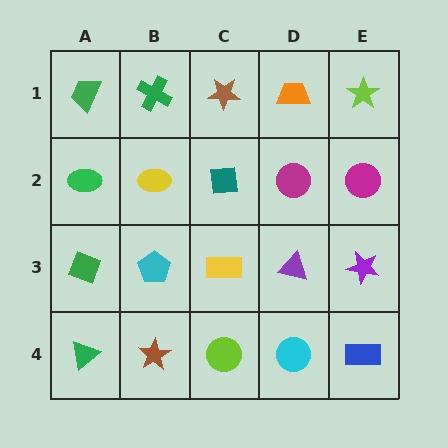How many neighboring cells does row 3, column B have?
4.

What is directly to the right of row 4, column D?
A blue rectangle.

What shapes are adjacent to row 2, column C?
A brown star (row 1, column C), a yellow rectangle (row 3, column C), a yellow ellipse (row 2, column B), a magenta circle (row 2, column D).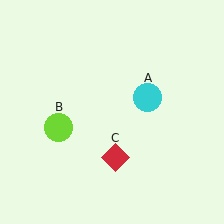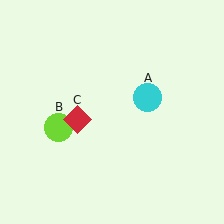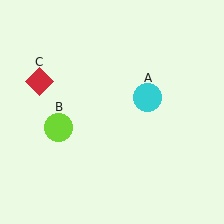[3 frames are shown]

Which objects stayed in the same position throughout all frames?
Cyan circle (object A) and lime circle (object B) remained stationary.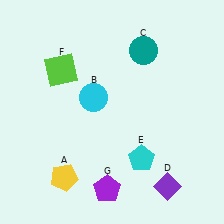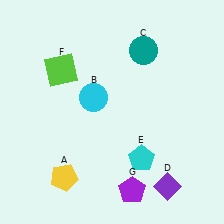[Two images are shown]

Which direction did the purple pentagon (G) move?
The purple pentagon (G) moved right.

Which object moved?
The purple pentagon (G) moved right.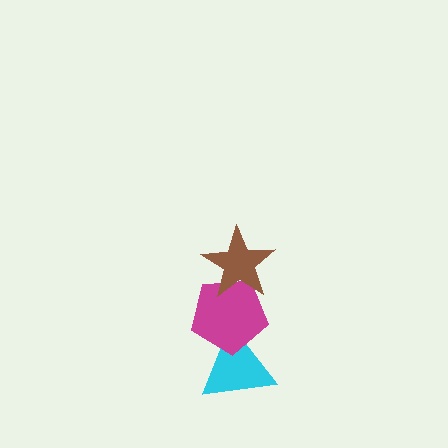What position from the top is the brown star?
The brown star is 1st from the top.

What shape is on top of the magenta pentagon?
The brown star is on top of the magenta pentagon.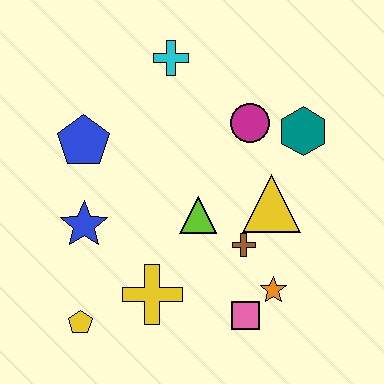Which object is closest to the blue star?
The blue pentagon is closest to the blue star.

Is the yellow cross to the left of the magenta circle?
Yes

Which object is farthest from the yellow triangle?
The yellow pentagon is farthest from the yellow triangle.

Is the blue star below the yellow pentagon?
No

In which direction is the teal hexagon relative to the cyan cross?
The teal hexagon is to the right of the cyan cross.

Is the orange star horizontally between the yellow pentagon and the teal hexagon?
Yes